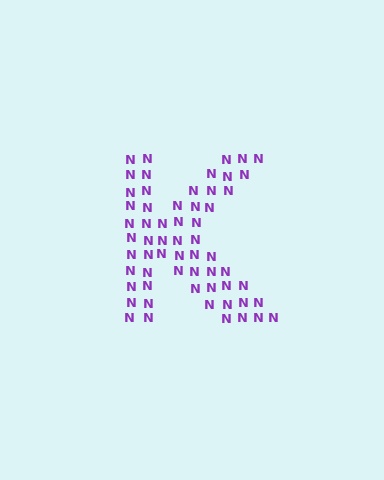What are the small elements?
The small elements are letter N's.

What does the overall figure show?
The overall figure shows the letter K.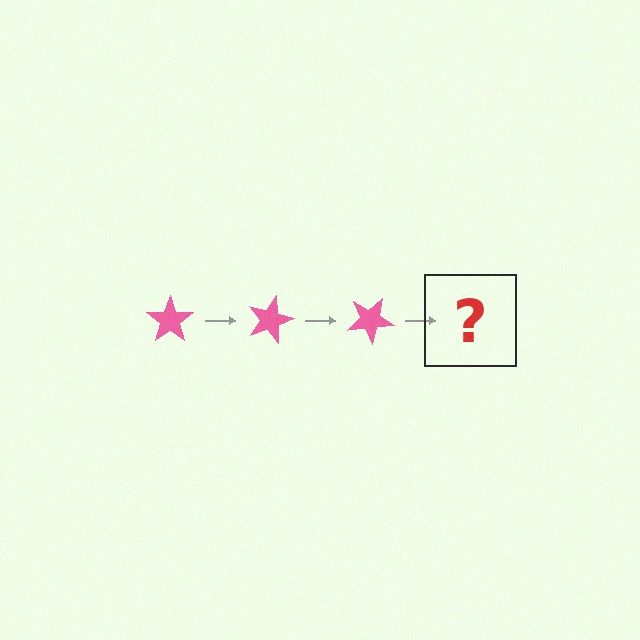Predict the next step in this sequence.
The next step is a pink star rotated 45 degrees.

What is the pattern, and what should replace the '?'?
The pattern is that the star rotates 15 degrees each step. The '?' should be a pink star rotated 45 degrees.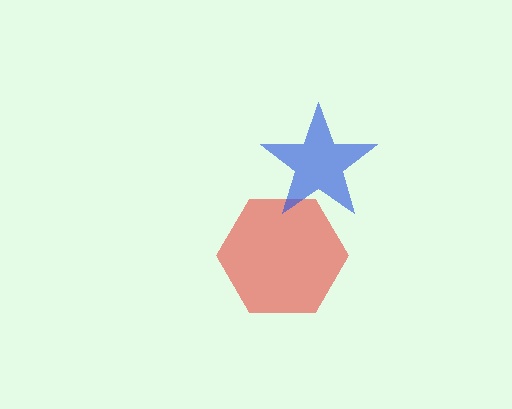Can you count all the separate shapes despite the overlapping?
Yes, there are 2 separate shapes.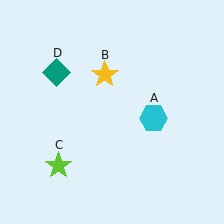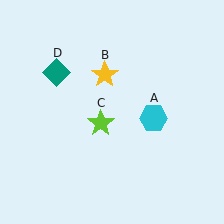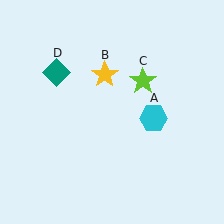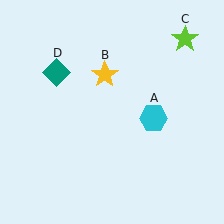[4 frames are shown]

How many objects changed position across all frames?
1 object changed position: lime star (object C).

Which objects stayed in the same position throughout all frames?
Cyan hexagon (object A) and yellow star (object B) and teal diamond (object D) remained stationary.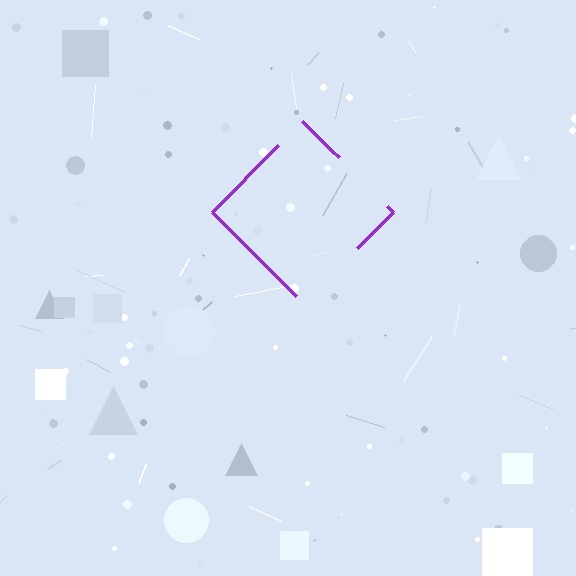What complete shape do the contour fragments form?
The contour fragments form a diamond.